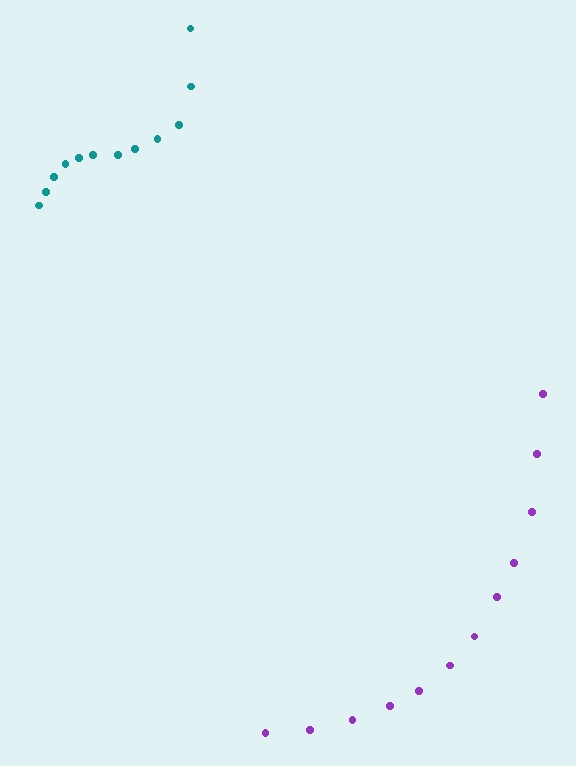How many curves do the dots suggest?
There are 2 distinct paths.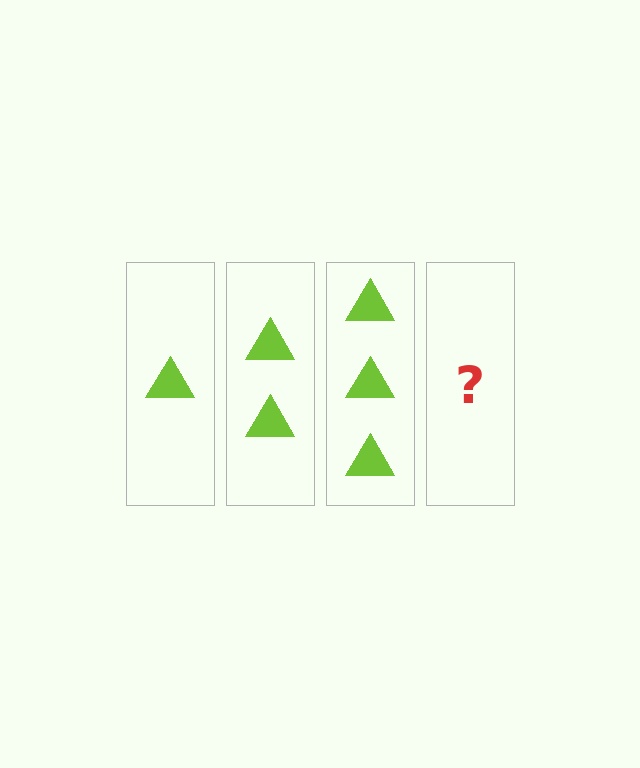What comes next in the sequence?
The next element should be 4 triangles.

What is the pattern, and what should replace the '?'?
The pattern is that each step adds one more triangle. The '?' should be 4 triangles.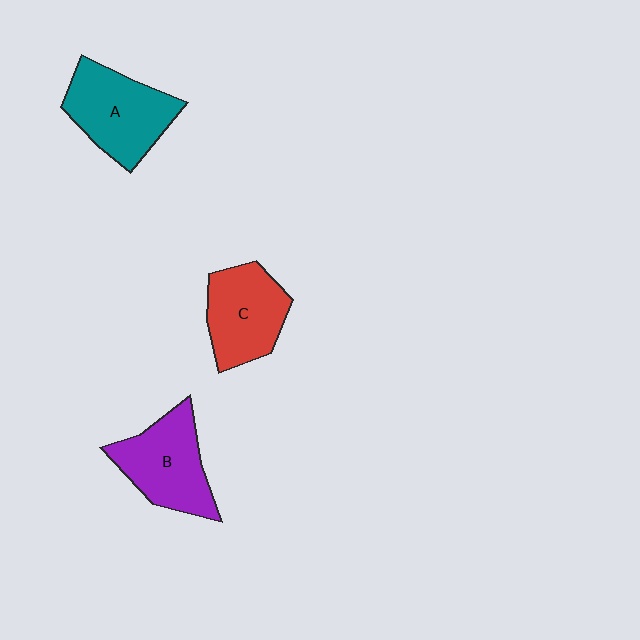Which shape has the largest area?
Shape A (teal).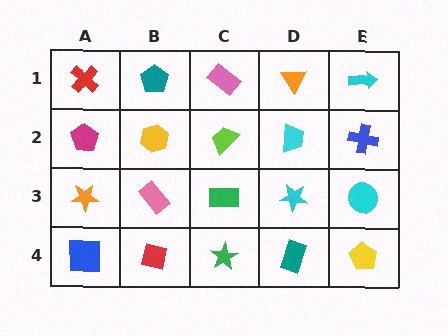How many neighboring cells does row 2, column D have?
4.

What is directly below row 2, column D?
A cyan star.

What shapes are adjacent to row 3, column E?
A blue cross (row 2, column E), a yellow pentagon (row 4, column E), a cyan star (row 3, column D).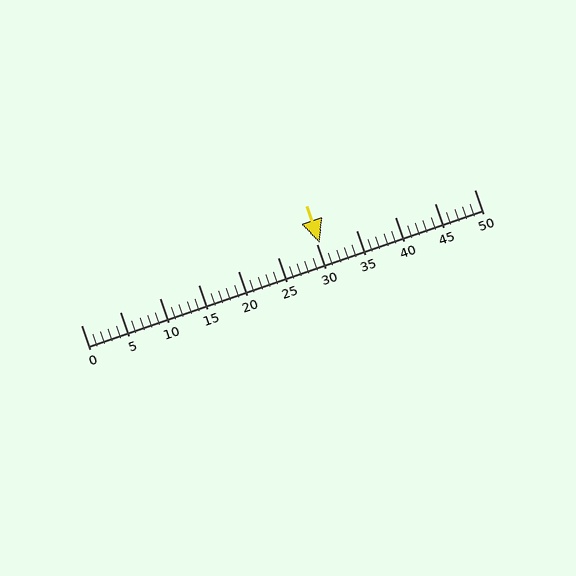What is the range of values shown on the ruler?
The ruler shows values from 0 to 50.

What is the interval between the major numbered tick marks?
The major tick marks are spaced 5 units apart.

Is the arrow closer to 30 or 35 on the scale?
The arrow is closer to 30.